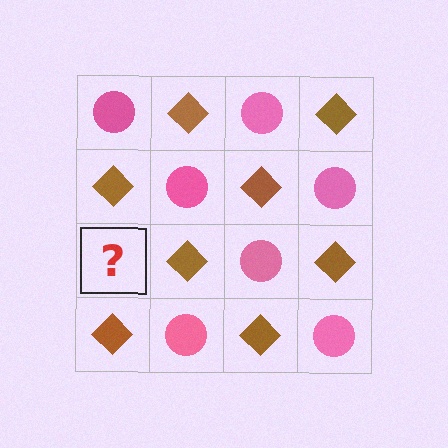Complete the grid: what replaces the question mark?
The question mark should be replaced with a pink circle.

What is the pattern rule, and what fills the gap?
The rule is that it alternates pink circle and brown diamond in a checkerboard pattern. The gap should be filled with a pink circle.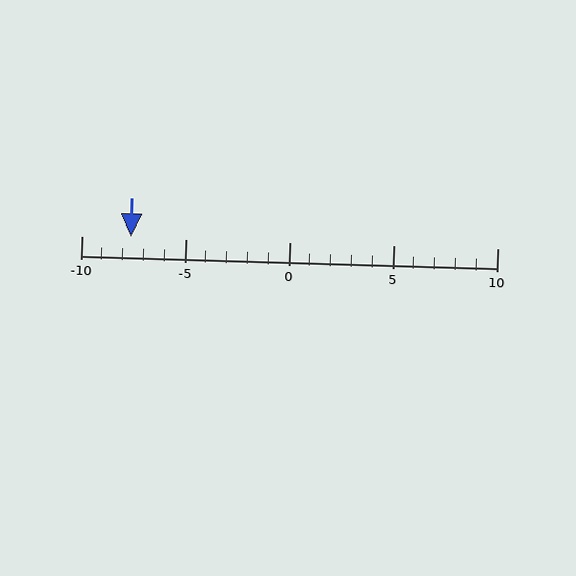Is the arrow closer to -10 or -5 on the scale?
The arrow is closer to -10.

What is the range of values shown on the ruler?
The ruler shows values from -10 to 10.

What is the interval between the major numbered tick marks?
The major tick marks are spaced 5 units apart.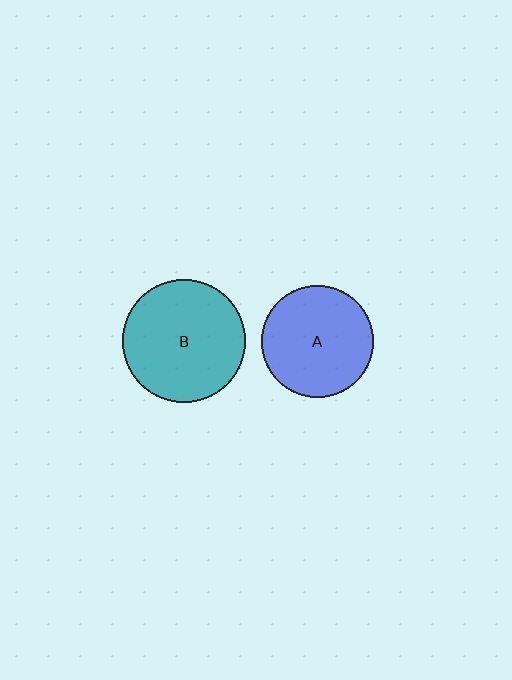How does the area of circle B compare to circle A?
Approximately 1.2 times.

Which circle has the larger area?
Circle B (teal).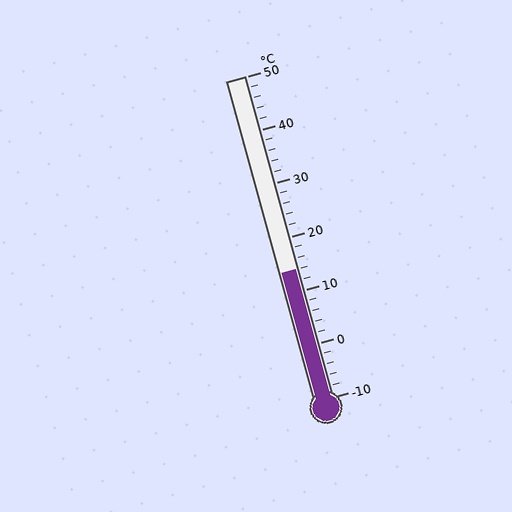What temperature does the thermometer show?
The thermometer shows approximately 14°C.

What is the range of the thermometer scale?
The thermometer scale ranges from -10°C to 50°C.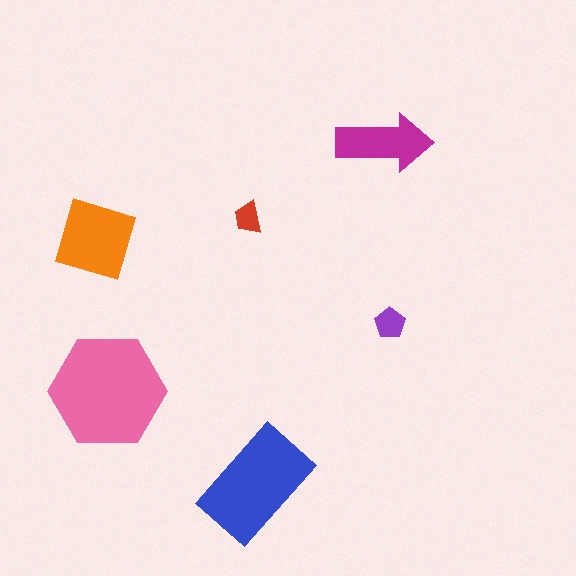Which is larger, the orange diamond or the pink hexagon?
The pink hexagon.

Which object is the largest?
The pink hexagon.